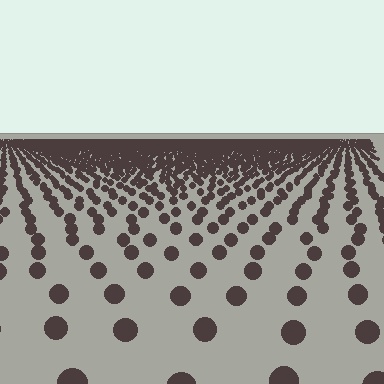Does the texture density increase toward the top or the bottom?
Density increases toward the top.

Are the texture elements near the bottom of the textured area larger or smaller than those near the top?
Larger. Near the bottom, elements are closer to the viewer and appear at a bigger on-screen size.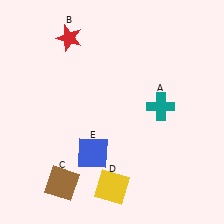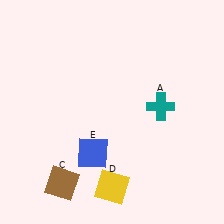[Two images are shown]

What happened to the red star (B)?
The red star (B) was removed in Image 2. It was in the top-left area of Image 1.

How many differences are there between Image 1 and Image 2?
There is 1 difference between the two images.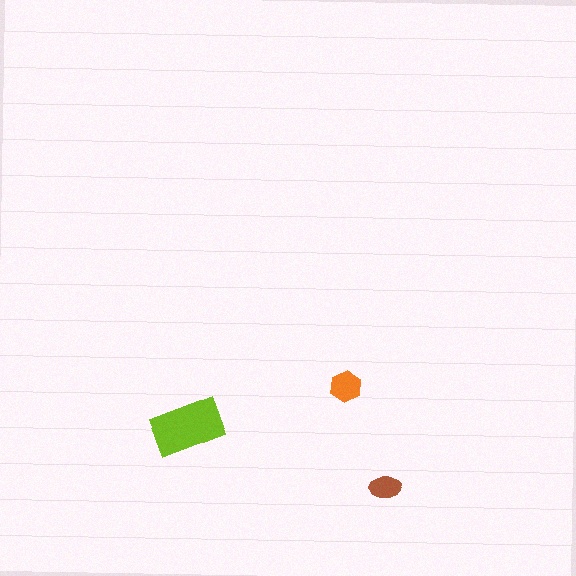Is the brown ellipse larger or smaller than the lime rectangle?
Smaller.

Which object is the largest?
The lime rectangle.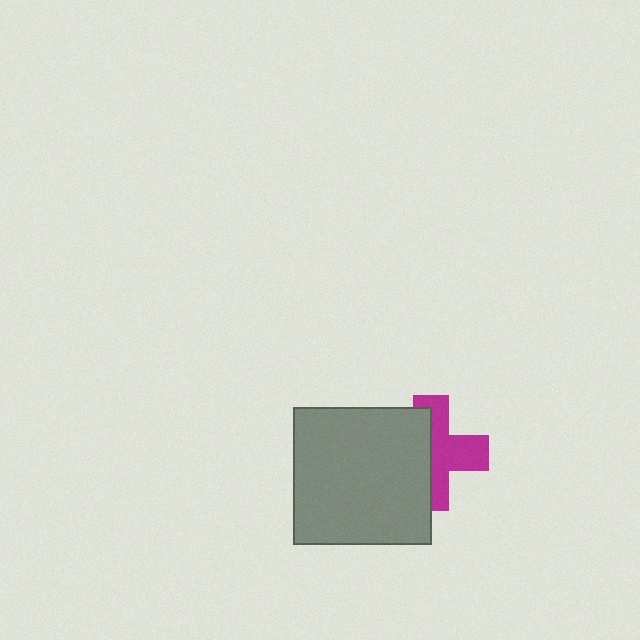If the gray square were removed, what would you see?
You would see the complete magenta cross.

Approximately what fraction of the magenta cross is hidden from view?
Roughly 47% of the magenta cross is hidden behind the gray square.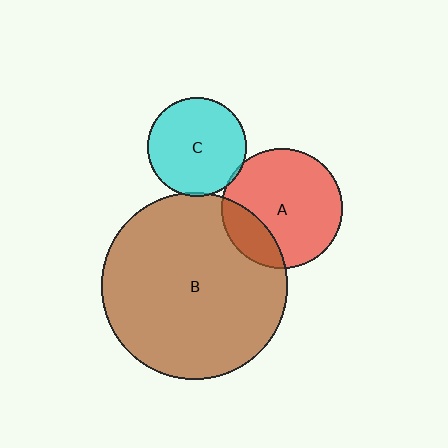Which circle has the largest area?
Circle B (brown).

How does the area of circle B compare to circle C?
Approximately 3.5 times.